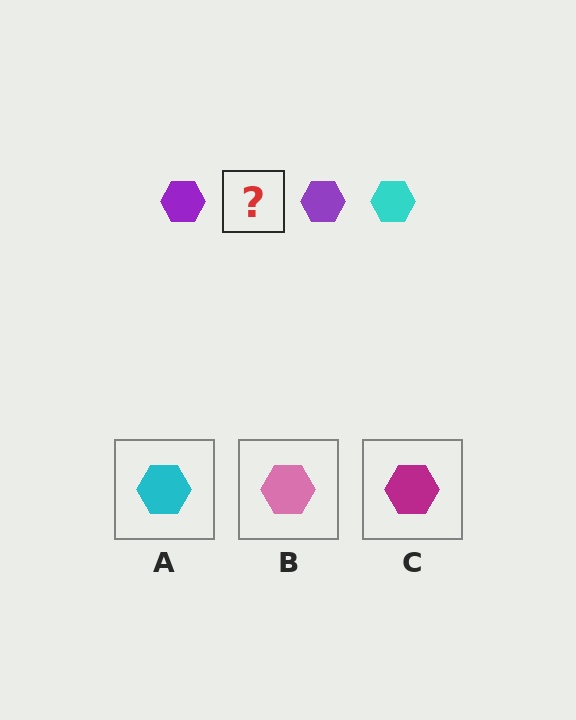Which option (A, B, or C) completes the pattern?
A.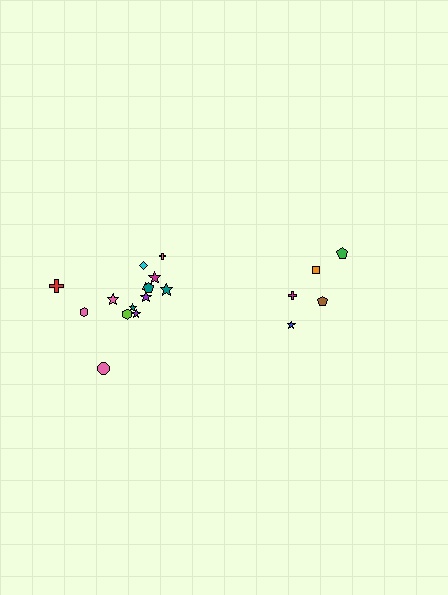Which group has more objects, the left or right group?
The left group.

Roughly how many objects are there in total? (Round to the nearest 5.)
Roughly 20 objects in total.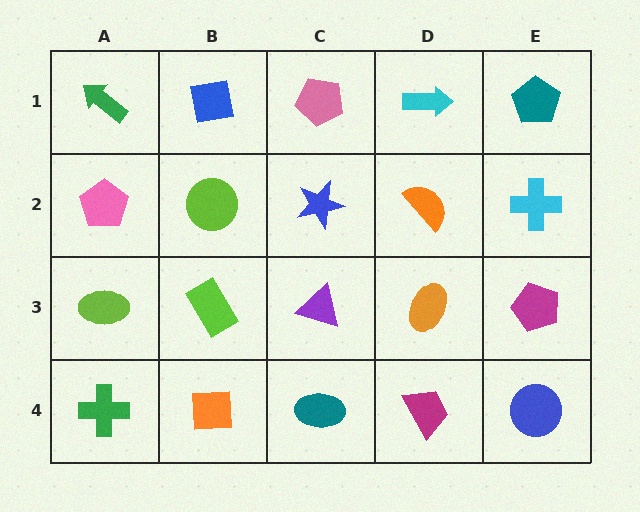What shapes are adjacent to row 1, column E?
A cyan cross (row 2, column E), a cyan arrow (row 1, column D).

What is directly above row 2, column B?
A blue square.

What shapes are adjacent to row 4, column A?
A lime ellipse (row 3, column A), an orange square (row 4, column B).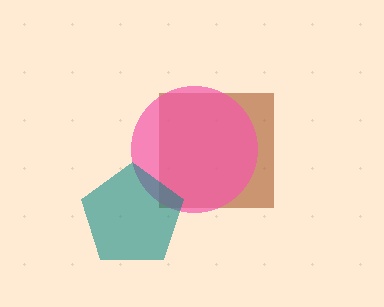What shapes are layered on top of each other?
The layered shapes are: a brown square, a pink circle, a teal pentagon.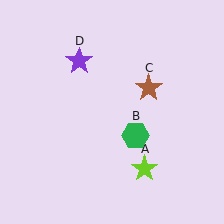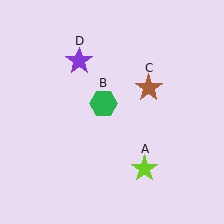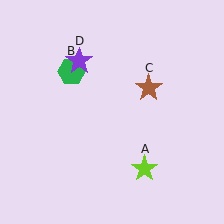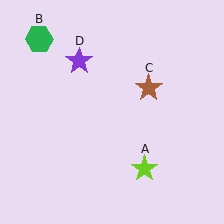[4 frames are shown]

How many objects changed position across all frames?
1 object changed position: green hexagon (object B).